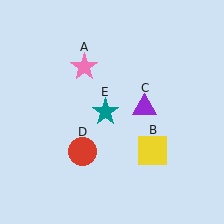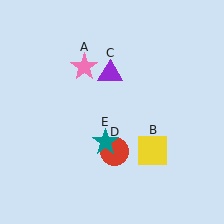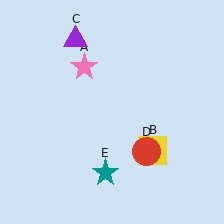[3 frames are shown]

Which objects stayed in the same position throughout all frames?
Pink star (object A) and yellow square (object B) remained stationary.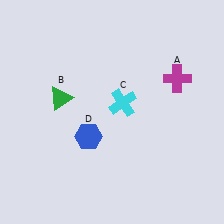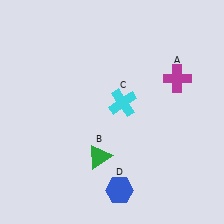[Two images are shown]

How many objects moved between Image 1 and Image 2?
2 objects moved between the two images.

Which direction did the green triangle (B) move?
The green triangle (B) moved down.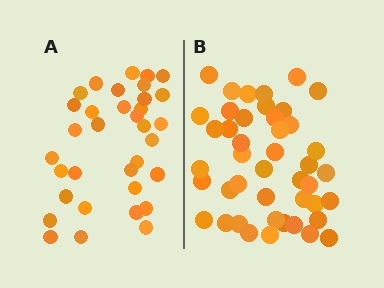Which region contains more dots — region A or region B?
Region B (the right region) has more dots.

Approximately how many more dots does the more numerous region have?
Region B has roughly 10 or so more dots than region A.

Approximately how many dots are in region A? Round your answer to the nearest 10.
About 30 dots. (The exact count is 34, which rounds to 30.)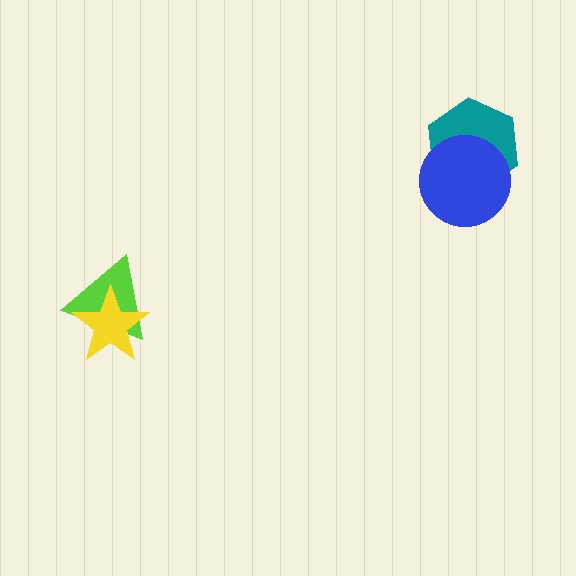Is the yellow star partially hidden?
No, no other shape covers it.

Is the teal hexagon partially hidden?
Yes, it is partially covered by another shape.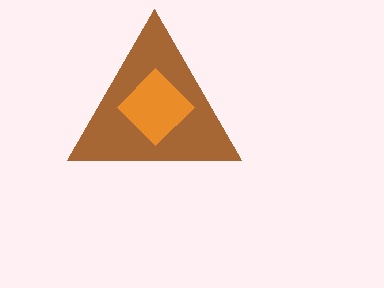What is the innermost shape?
The orange diamond.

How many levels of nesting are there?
2.